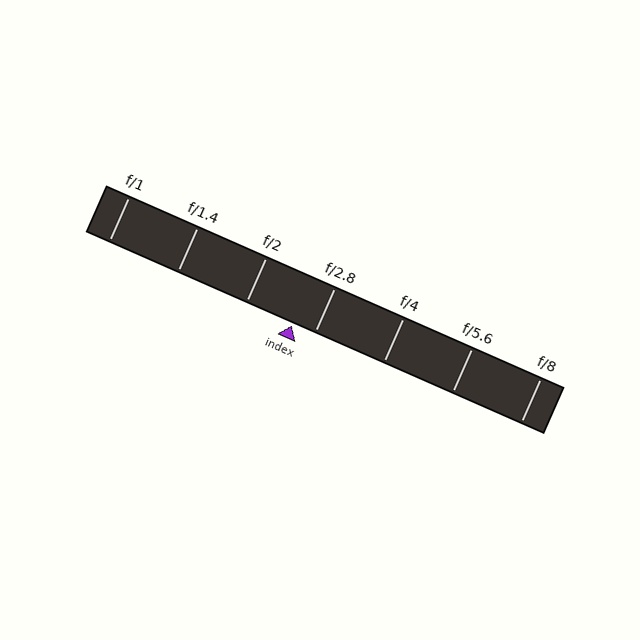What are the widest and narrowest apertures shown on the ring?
The widest aperture shown is f/1 and the narrowest is f/8.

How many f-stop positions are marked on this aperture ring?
There are 7 f-stop positions marked.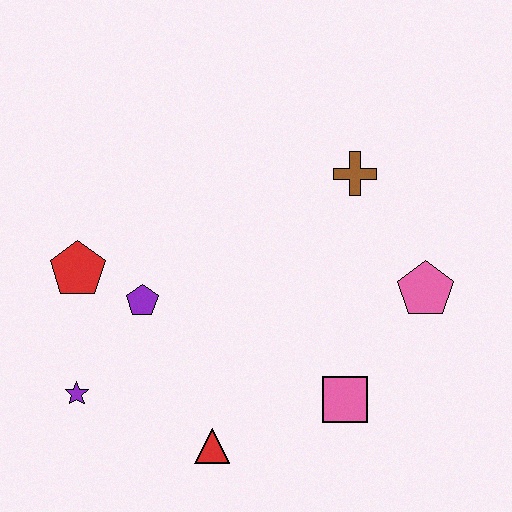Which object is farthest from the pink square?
The red pentagon is farthest from the pink square.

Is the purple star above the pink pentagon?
No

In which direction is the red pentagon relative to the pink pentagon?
The red pentagon is to the left of the pink pentagon.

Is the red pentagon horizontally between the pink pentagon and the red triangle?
No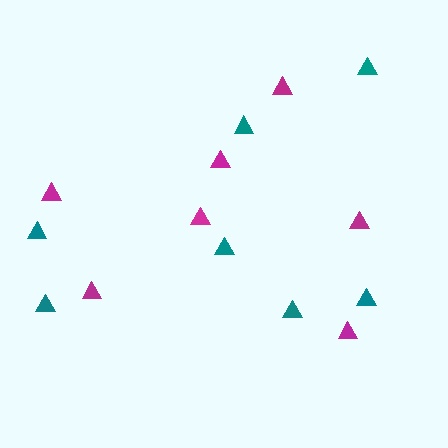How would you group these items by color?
There are 2 groups: one group of magenta triangles (7) and one group of teal triangles (7).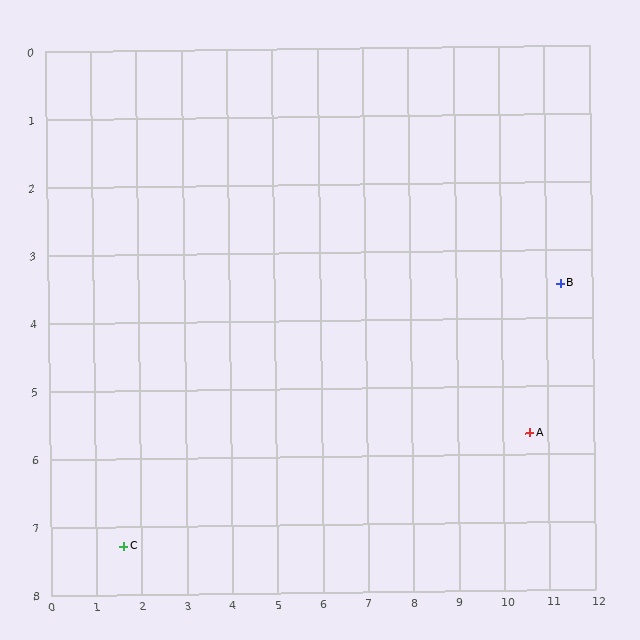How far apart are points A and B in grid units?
Points A and B are about 2.3 grid units apart.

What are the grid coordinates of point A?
Point A is at approximately (10.6, 5.7).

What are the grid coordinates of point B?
Point B is at approximately (11.3, 3.5).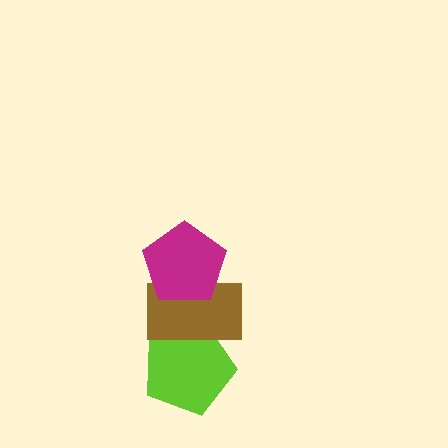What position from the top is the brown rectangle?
The brown rectangle is 2nd from the top.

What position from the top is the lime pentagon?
The lime pentagon is 3rd from the top.